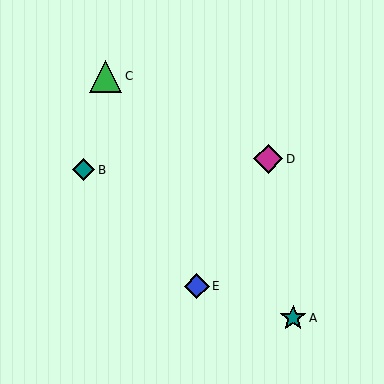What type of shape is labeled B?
Shape B is a teal diamond.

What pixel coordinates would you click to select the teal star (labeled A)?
Click at (293, 318) to select the teal star A.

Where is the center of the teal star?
The center of the teal star is at (293, 318).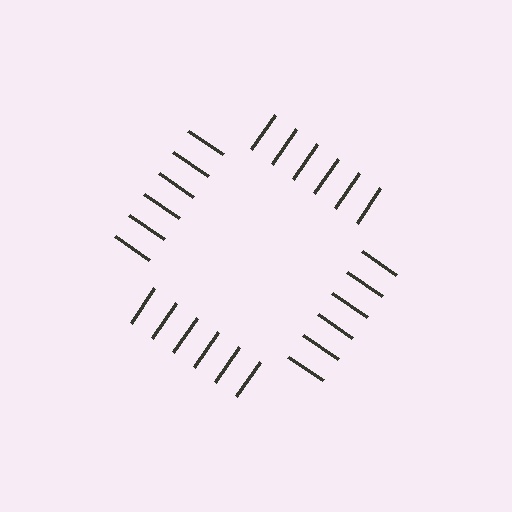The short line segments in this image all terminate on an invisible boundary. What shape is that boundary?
An illusory square — the line segments terminate on its edges but no continuous stroke is drawn.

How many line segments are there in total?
24 — 6 along each of the 4 edges.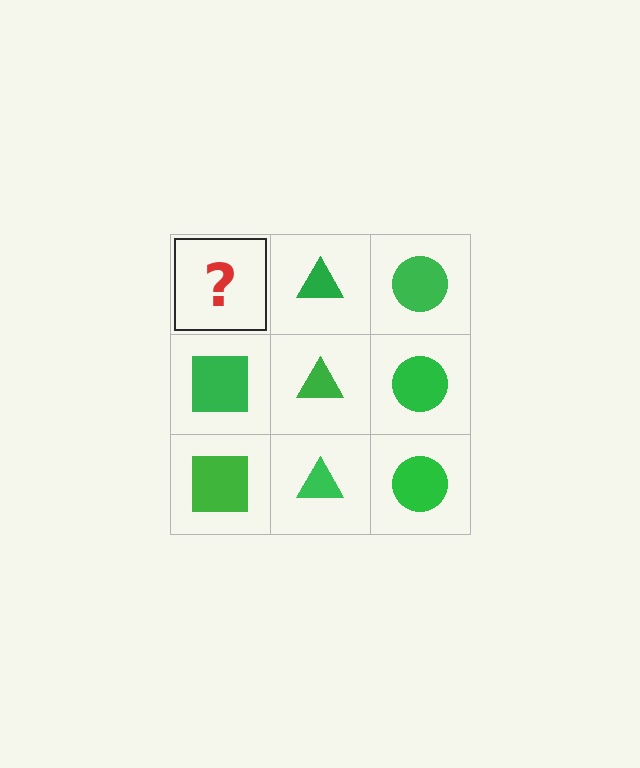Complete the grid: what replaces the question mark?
The question mark should be replaced with a green square.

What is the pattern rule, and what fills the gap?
The rule is that each column has a consistent shape. The gap should be filled with a green square.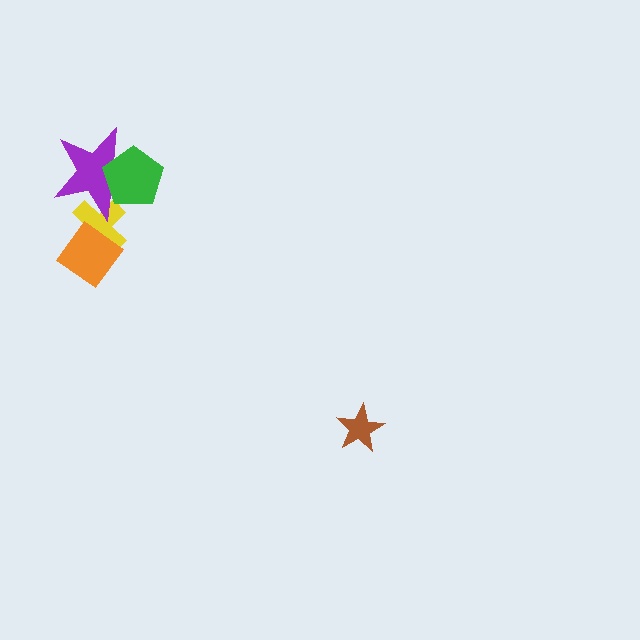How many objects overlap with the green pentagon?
1 object overlaps with the green pentagon.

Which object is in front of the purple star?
The green pentagon is in front of the purple star.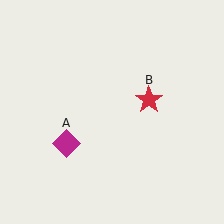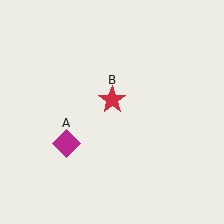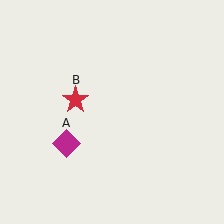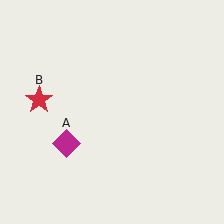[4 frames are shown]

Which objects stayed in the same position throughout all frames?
Magenta diamond (object A) remained stationary.